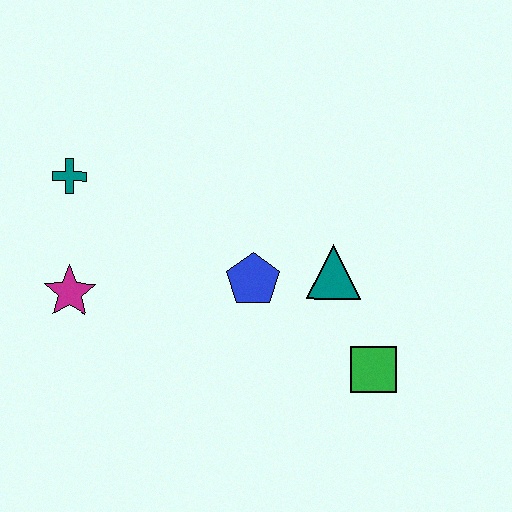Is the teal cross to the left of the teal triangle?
Yes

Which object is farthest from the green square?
The teal cross is farthest from the green square.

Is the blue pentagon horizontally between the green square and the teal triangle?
No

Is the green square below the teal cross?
Yes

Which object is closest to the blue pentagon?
The teal triangle is closest to the blue pentagon.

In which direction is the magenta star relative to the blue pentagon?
The magenta star is to the left of the blue pentagon.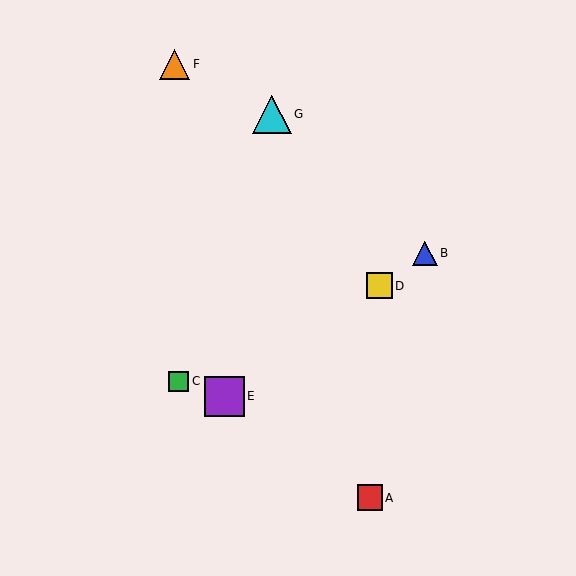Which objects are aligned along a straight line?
Objects B, D, E are aligned along a straight line.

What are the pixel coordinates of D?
Object D is at (379, 286).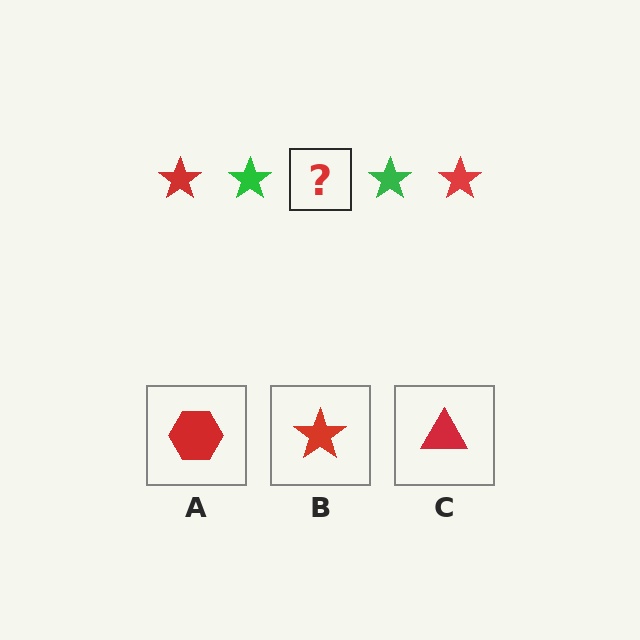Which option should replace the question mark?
Option B.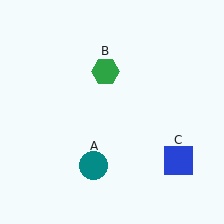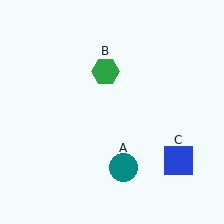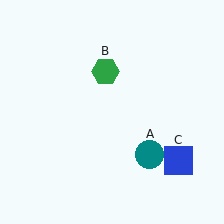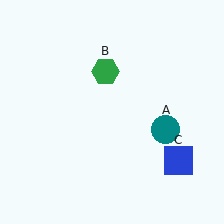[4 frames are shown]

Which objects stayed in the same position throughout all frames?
Green hexagon (object B) and blue square (object C) remained stationary.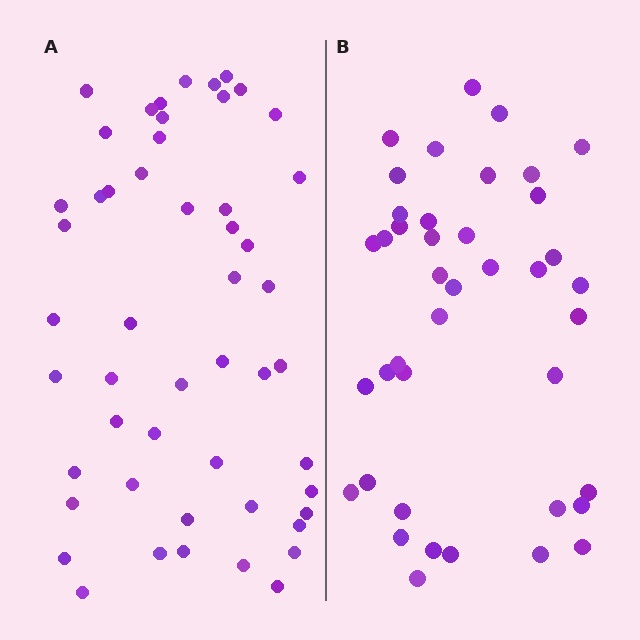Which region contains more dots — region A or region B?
Region A (the left region) has more dots.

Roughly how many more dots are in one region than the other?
Region A has roughly 10 or so more dots than region B.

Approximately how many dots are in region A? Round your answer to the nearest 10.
About 50 dots. (The exact count is 51, which rounds to 50.)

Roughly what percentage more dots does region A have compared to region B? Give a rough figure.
About 25% more.